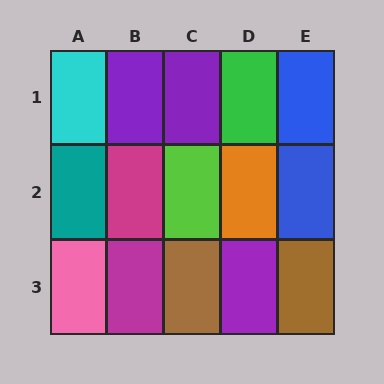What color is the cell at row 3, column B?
Magenta.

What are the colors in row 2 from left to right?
Teal, magenta, lime, orange, blue.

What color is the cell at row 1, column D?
Green.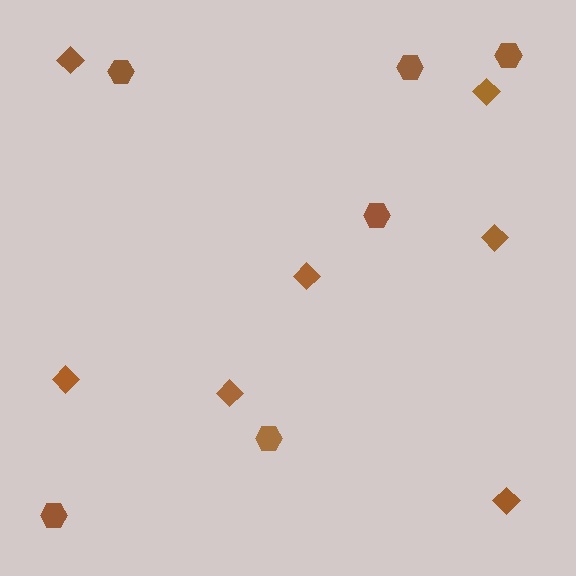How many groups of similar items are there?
There are 2 groups: one group of hexagons (6) and one group of diamonds (7).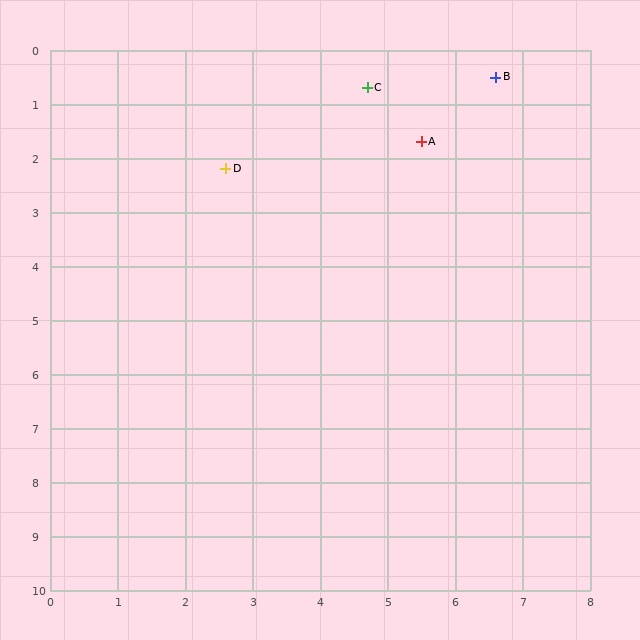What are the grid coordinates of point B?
Point B is at approximately (6.6, 0.5).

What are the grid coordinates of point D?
Point D is at approximately (2.6, 2.2).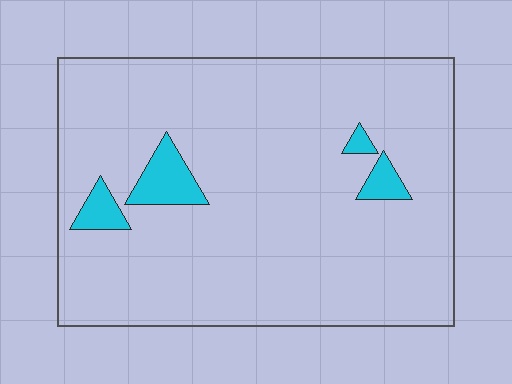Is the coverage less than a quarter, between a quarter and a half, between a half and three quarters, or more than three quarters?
Less than a quarter.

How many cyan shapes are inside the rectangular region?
4.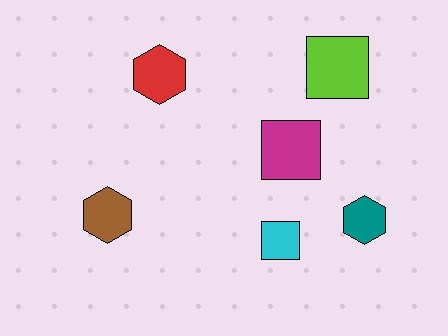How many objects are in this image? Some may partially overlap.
There are 6 objects.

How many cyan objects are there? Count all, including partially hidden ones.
There is 1 cyan object.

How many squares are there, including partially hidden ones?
There are 3 squares.